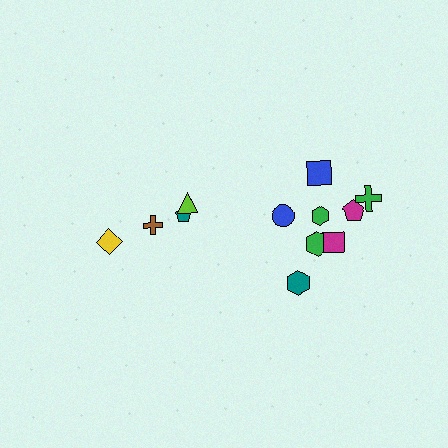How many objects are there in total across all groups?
There are 12 objects.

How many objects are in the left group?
There are 4 objects.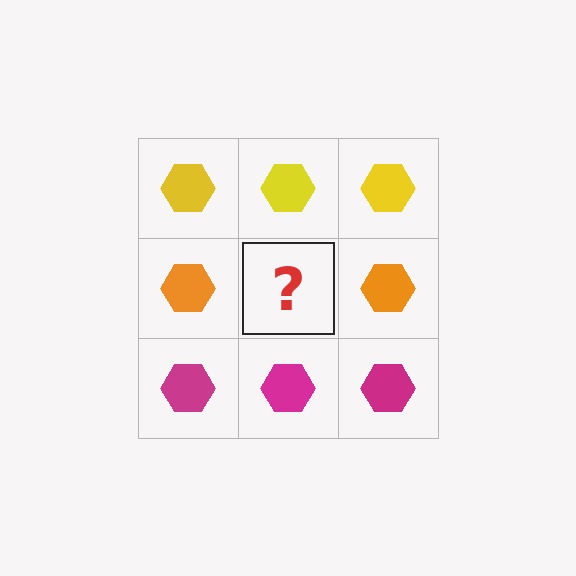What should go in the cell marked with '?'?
The missing cell should contain an orange hexagon.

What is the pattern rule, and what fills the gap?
The rule is that each row has a consistent color. The gap should be filled with an orange hexagon.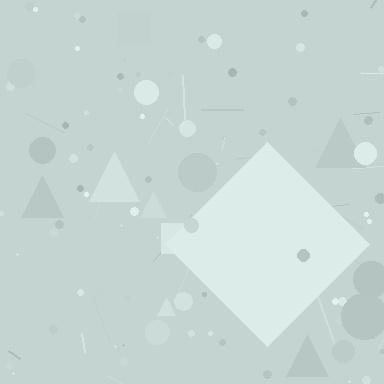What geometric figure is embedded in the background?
A diamond is embedded in the background.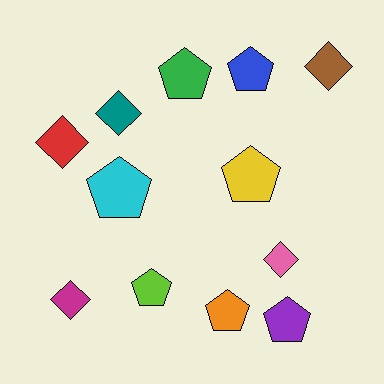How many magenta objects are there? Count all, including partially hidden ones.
There is 1 magenta object.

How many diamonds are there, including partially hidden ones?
There are 5 diamonds.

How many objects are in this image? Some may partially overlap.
There are 12 objects.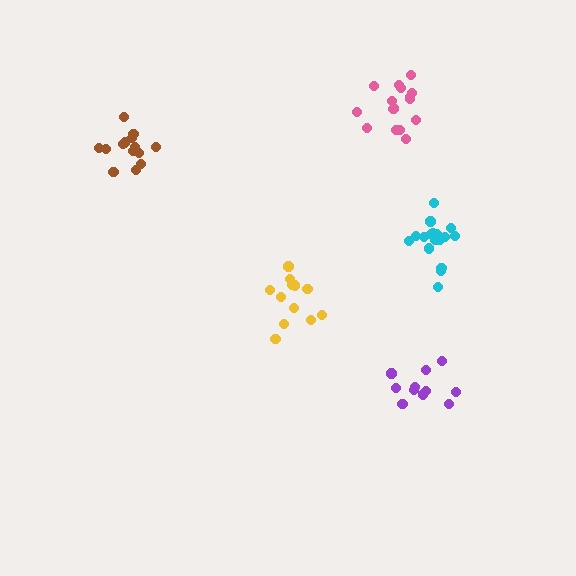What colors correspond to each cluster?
The clusters are colored: cyan, yellow, purple, brown, pink.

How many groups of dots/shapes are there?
There are 5 groups.